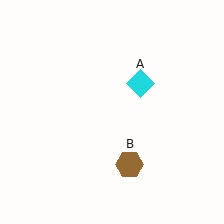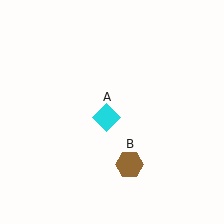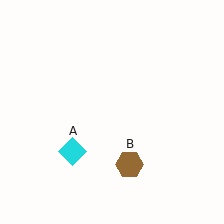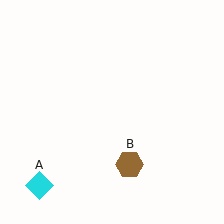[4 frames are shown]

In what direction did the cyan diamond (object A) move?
The cyan diamond (object A) moved down and to the left.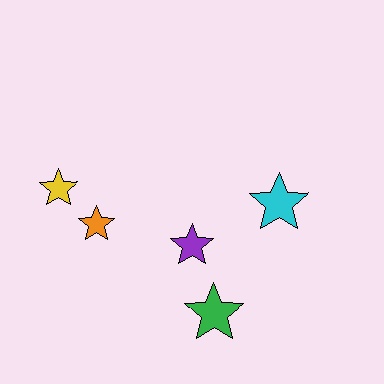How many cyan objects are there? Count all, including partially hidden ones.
There is 1 cyan object.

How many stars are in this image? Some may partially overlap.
There are 5 stars.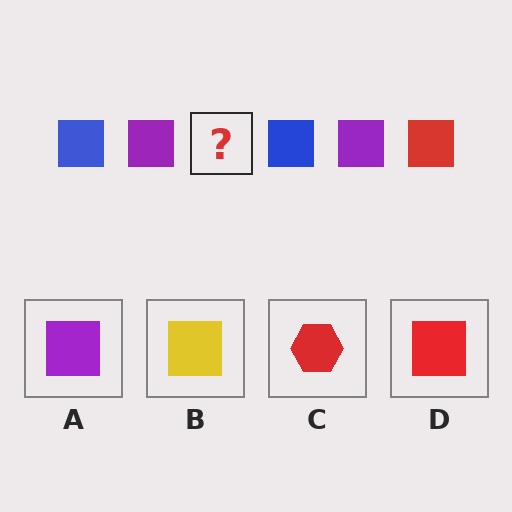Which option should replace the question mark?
Option D.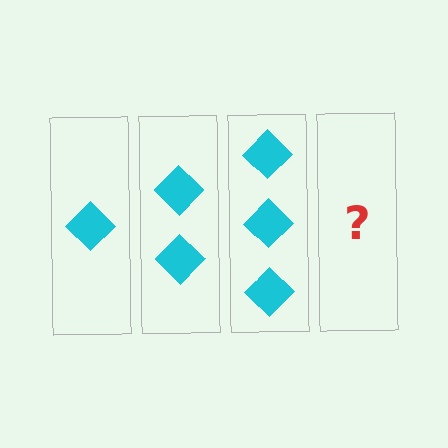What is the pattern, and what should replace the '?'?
The pattern is that each step adds one more diamond. The '?' should be 4 diamonds.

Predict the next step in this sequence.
The next step is 4 diamonds.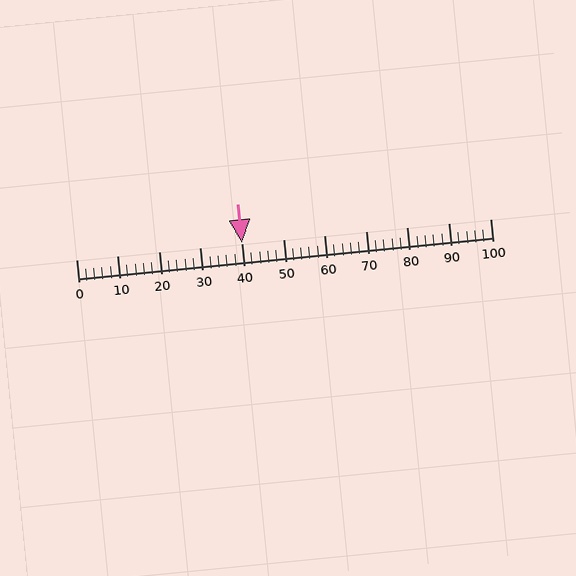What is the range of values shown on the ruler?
The ruler shows values from 0 to 100.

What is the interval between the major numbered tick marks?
The major tick marks are spaced 10 units apart.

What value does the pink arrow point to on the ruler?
The pink arrow points to approximately 40.